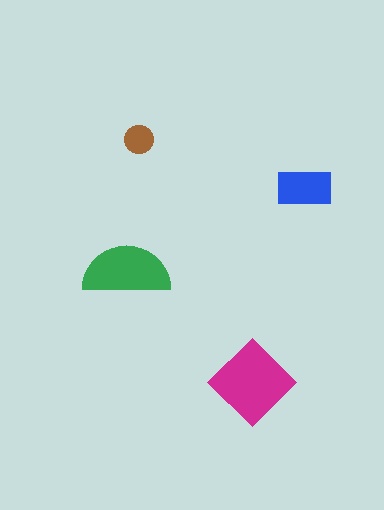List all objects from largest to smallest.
The magenta diamond, the green semicircle, the blue rectangle, the brown circle.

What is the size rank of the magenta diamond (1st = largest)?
1st.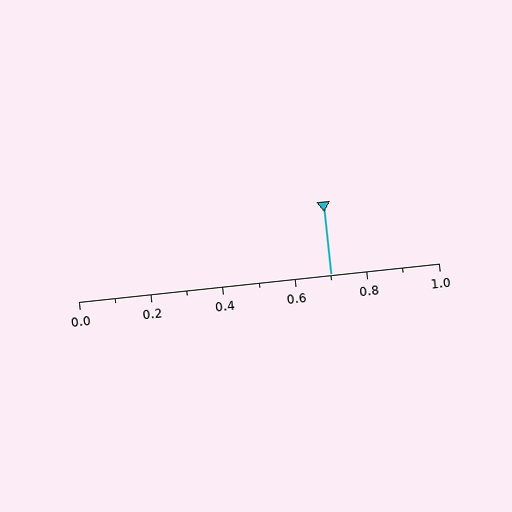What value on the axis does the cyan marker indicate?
The marker indicates approximately 0.7.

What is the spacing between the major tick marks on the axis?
The major ticks are spaced 0.2 apart.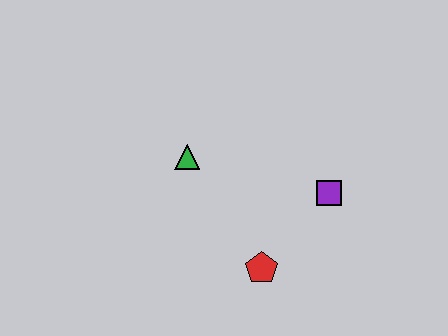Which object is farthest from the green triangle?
The purple square is farthest from the green triangle.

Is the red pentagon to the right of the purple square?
No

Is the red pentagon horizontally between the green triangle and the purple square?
Yes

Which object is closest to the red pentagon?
The purple square is closest to the red pentagon.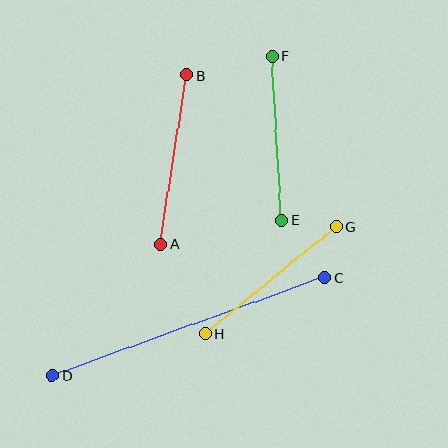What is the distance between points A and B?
The distance is approximately 171 pixels.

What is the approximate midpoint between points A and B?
The midpoint is at approximately (174, 159) pixels.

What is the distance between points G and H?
The distance is approximately 169 pixels.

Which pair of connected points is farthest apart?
Points C and D are farthest apart.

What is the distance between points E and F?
The distance is approximately 165 pixels.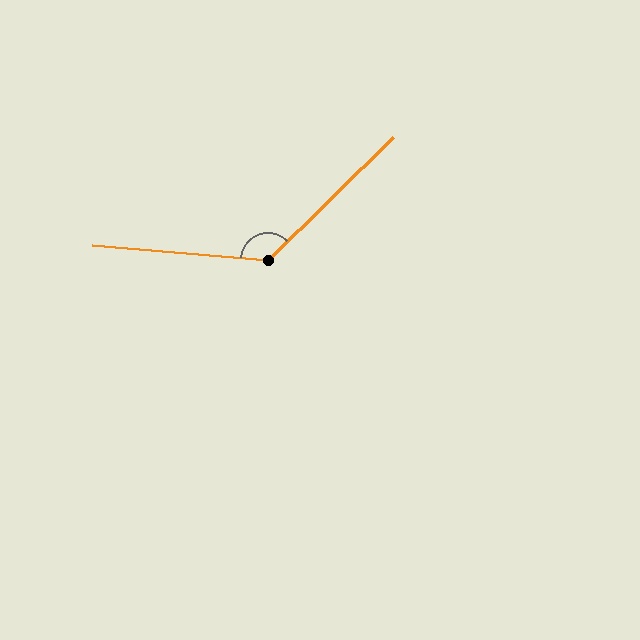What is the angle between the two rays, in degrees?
Approximately 131 degrees.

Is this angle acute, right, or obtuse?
It is obtuse.